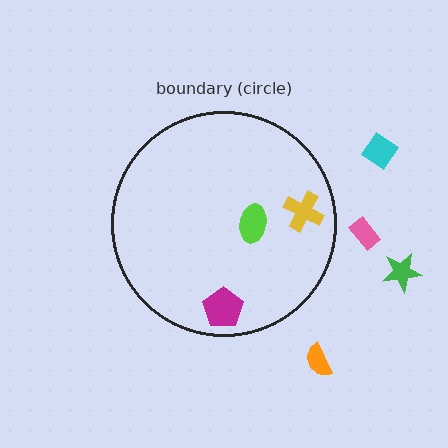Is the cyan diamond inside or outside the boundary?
Outside.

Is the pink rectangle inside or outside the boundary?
Outside.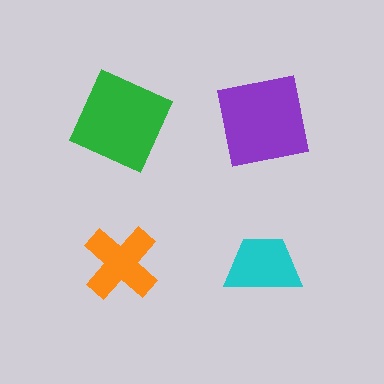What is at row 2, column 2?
A cyan trapezoid.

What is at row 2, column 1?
An orange cross.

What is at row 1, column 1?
A green square.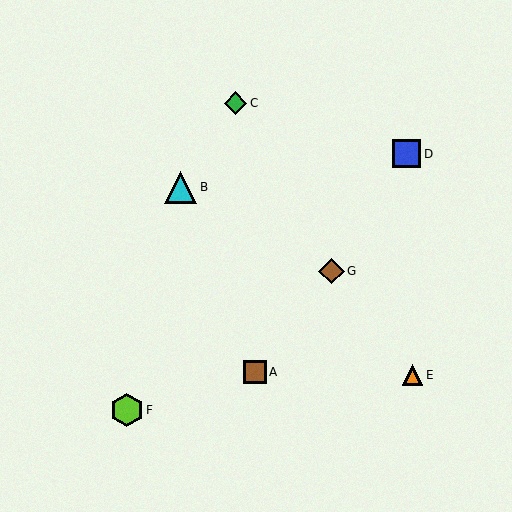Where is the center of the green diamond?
The center of the green diamond is at (235, 103).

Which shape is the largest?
The lime hexagon (labeled F) is the largest.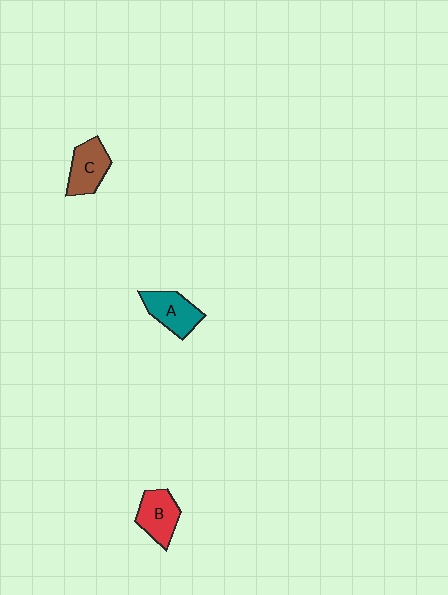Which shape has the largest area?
Shape A (teal).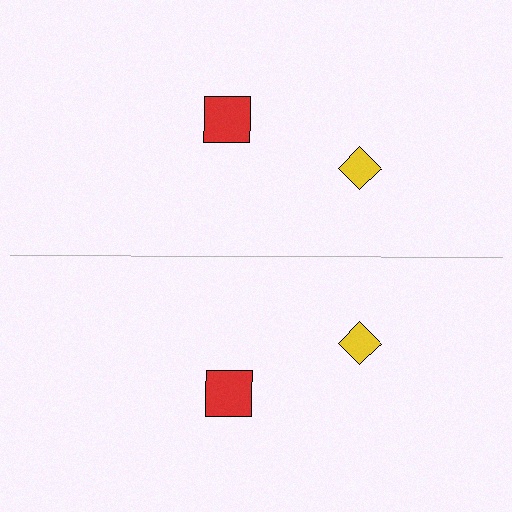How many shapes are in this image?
There are 4 shapes in this image.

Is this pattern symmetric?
Yes, this pattern has bilateral (reflection) symmetry.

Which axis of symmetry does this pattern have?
The pattern has a horizontal axis of symmetry running through the center of the image.